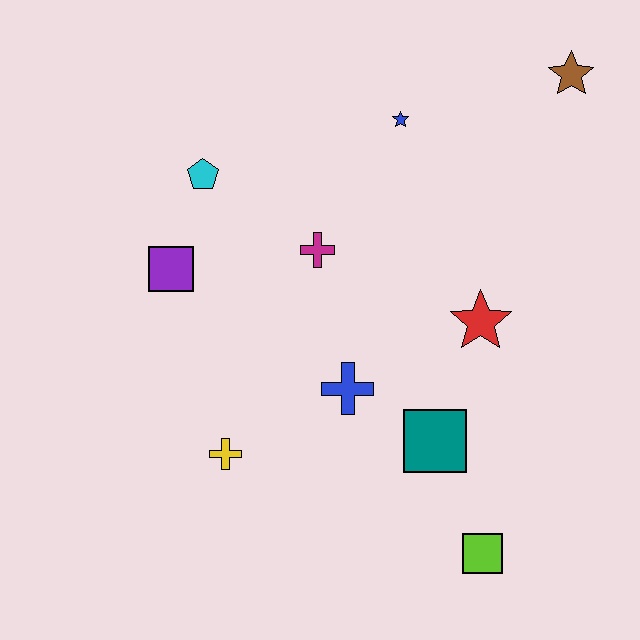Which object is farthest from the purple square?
The brown star is farthest from the purple square.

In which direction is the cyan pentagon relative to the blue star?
The cyan pentagon is to the left of the blue star.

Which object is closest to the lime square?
The teal square is closest to the lime square.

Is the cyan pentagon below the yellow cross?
No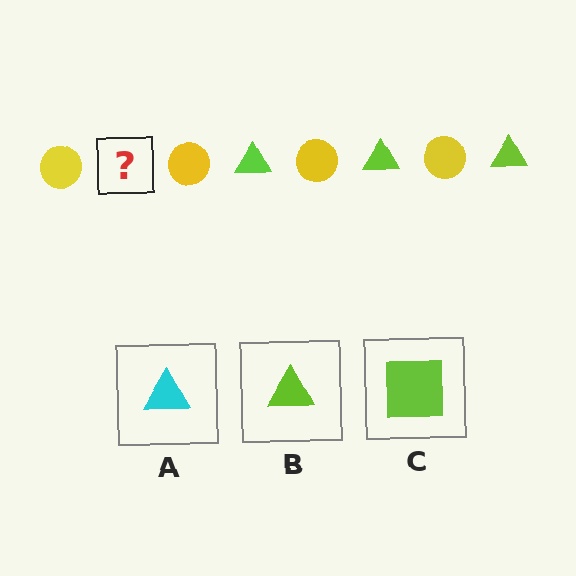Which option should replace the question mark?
Option B.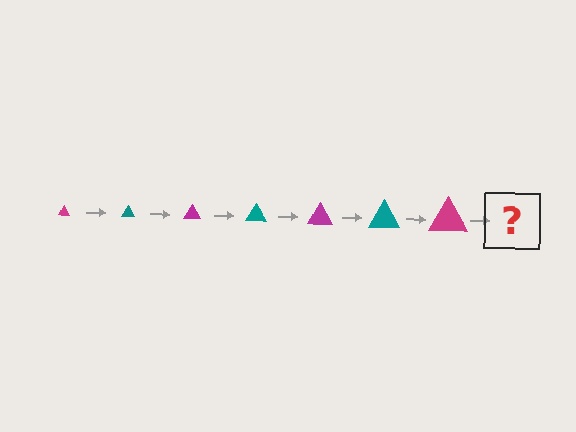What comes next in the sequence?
The next element should be a teal triangle, larger than the previous one.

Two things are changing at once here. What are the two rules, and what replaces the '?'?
The two rules are that the triangle grows larger each step and the color cycles through magenta and teal. The '?' should be a teal triangle, larger than the previous one.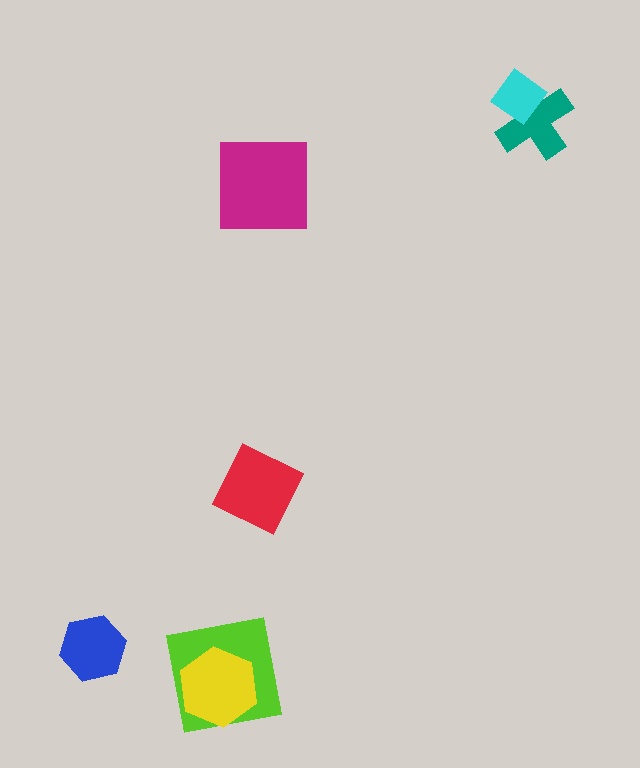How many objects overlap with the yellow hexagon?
1 object overlaps with the yellow hexagon.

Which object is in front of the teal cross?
The cyan diamond is in front of the teal cross.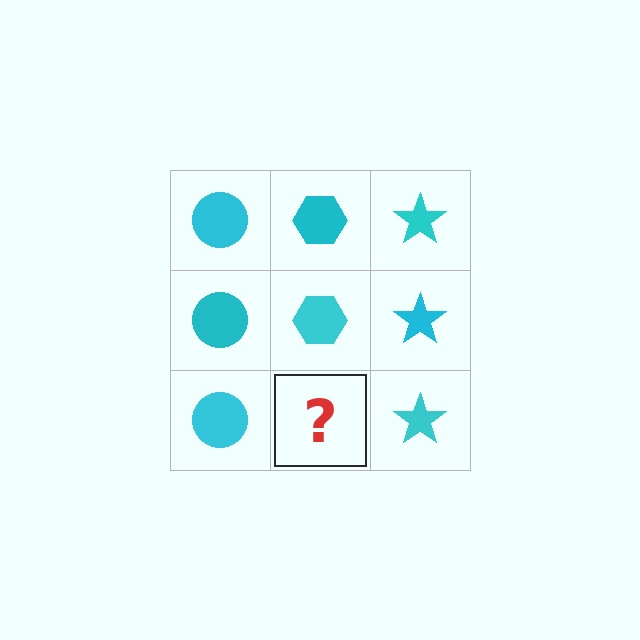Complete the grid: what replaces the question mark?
The question mark should be replaced with a cyan hexagon.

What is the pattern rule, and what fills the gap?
The rule is that each column has a consistent shape. The gap should be filled with a cyan hexagon.